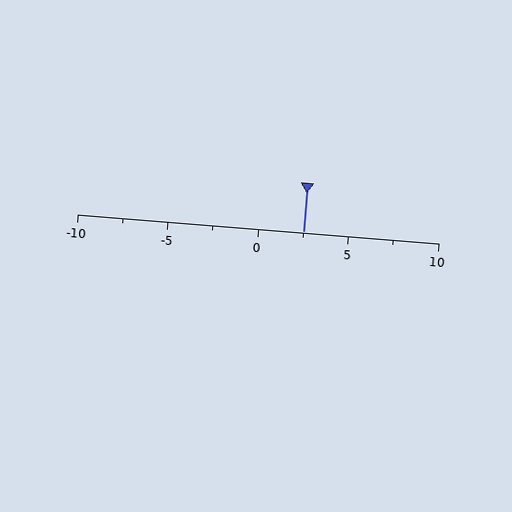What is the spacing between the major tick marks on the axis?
The major ticks are spaced 5 apart.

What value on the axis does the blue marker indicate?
The marker indicates approximately 2.5.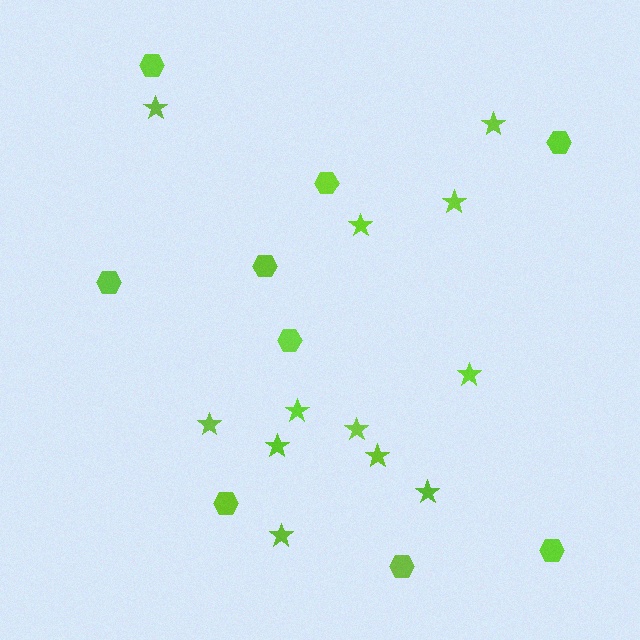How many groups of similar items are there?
There are 2 groups: one group of hexagons (9) and one group of stars (12).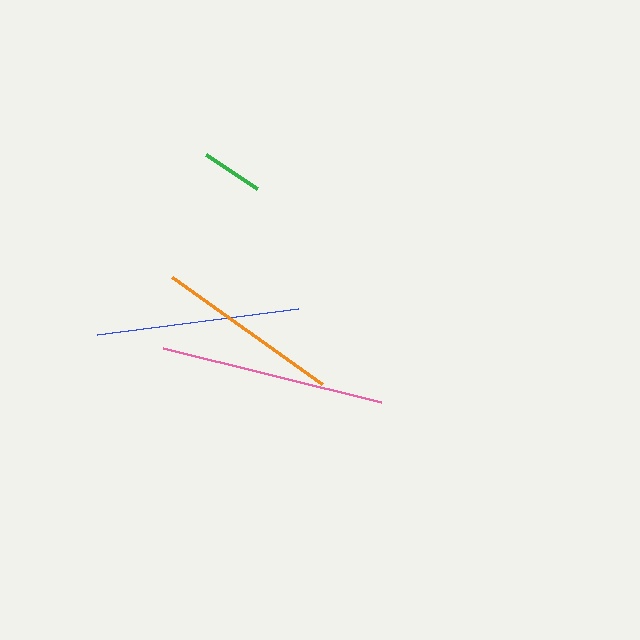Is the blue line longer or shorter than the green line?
The blue line is longer than the green line.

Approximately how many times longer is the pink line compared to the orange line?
The pink line is approximately 1.2 times the length of the orange line.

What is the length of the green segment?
The green segment is approximately 62 pixels long.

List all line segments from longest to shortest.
From longest to shortest: pink, blue, orange, green.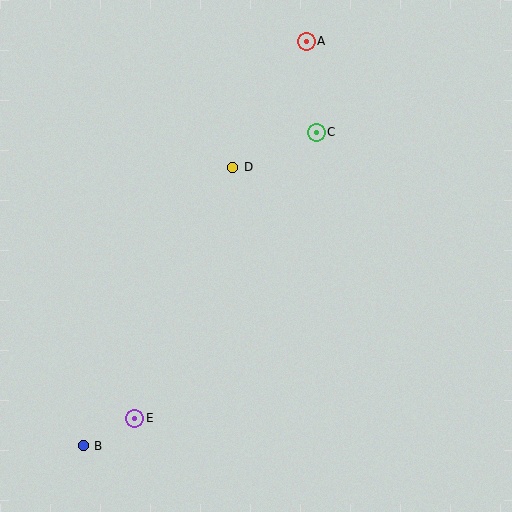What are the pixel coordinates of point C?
Point C is at (316, 132).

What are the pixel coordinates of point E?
Point E is at (135, 418).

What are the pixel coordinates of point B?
Point B is at (83, 446).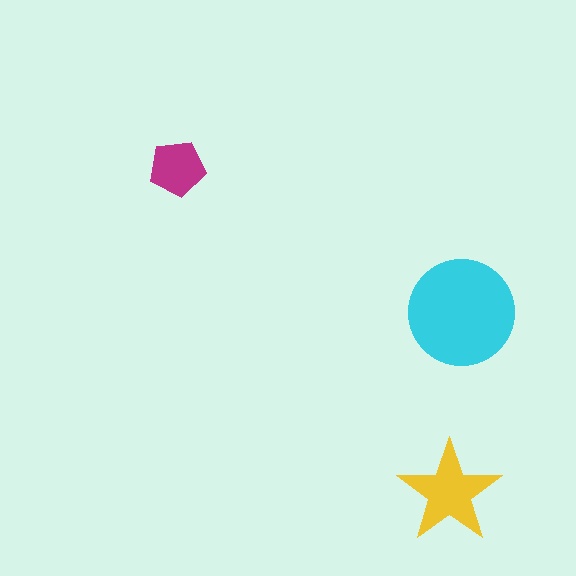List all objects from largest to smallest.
The cyan circle, the yellow star, the magenta pentagon.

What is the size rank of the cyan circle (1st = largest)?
1st.